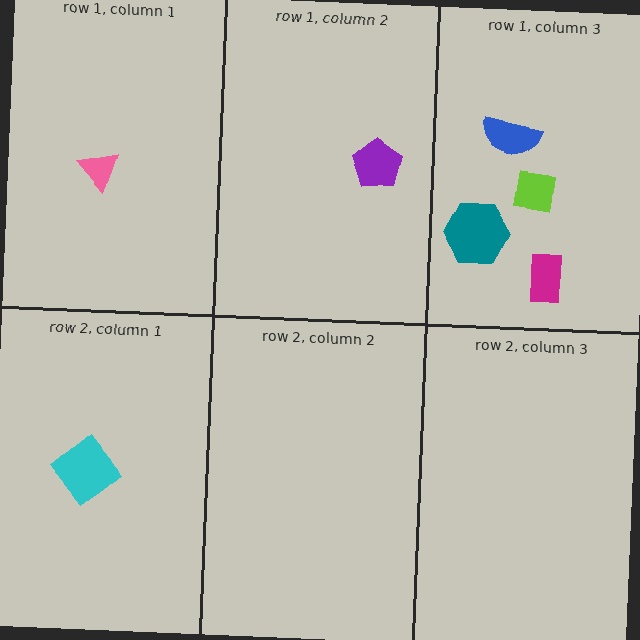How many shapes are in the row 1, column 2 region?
1.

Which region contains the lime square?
The row 1, column 3 region.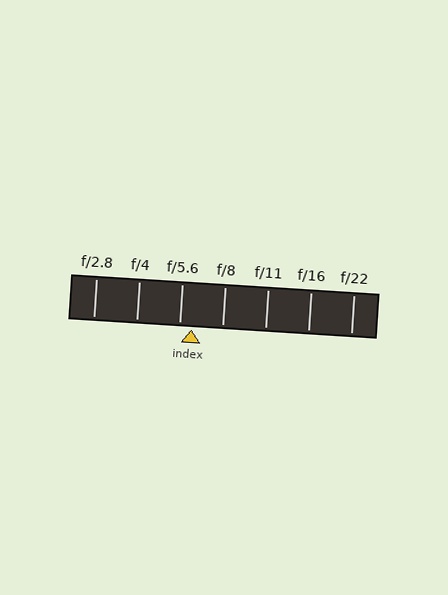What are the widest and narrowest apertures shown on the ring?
The widest aperture shown is f/2.8 and the narrowest is f/22.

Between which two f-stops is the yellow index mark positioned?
The index mark is between f/5.6 and f/8.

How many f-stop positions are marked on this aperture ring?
There are 7 f-stop positions marked.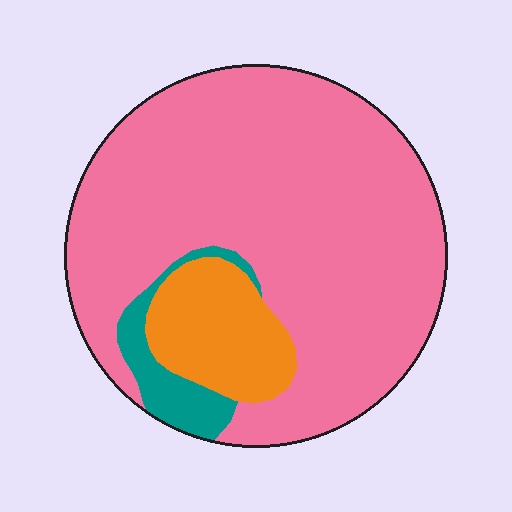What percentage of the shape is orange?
Orange takes up about one eighth (1/8) of the shape.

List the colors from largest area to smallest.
From largest to smallest: pink, orange, teal.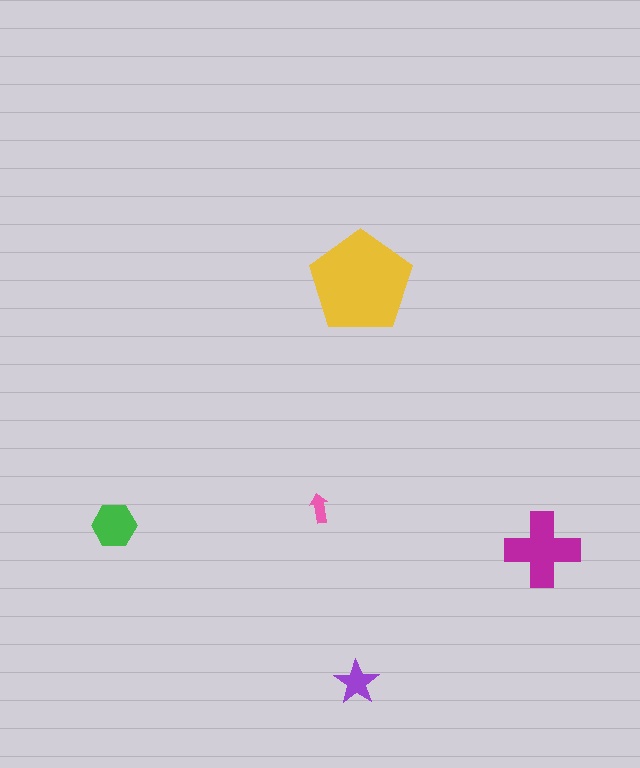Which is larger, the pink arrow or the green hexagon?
The green hexagon.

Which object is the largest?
The yellow pentagon.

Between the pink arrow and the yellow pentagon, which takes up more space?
The yellow pentagon.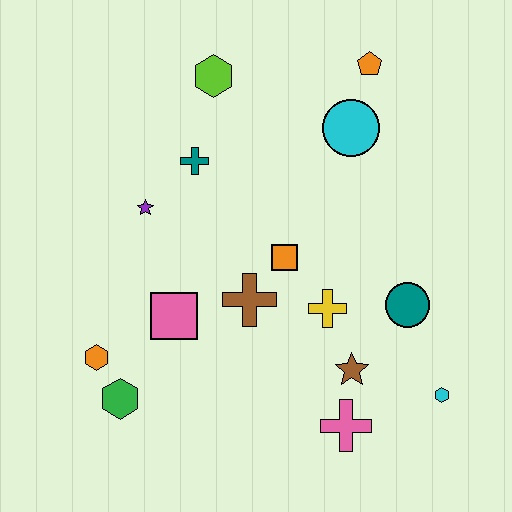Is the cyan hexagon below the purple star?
Yes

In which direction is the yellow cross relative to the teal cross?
The yellow cross is below the teal cross.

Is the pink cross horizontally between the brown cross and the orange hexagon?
No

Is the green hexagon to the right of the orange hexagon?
Yes